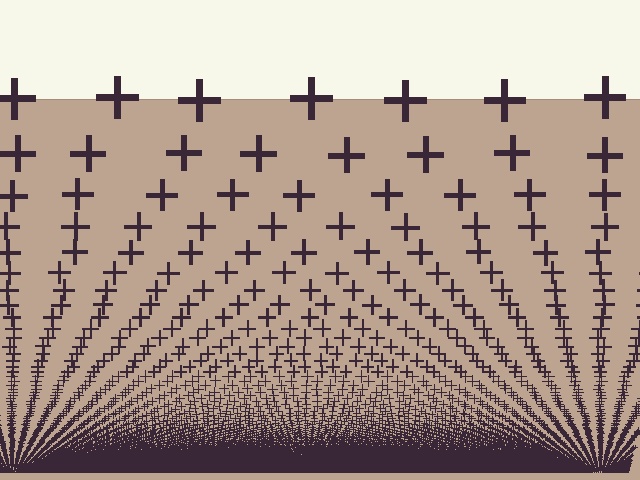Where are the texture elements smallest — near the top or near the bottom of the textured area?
Near the bottom.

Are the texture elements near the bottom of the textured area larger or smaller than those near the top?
Smaller. The gradient is inverted — elements near the bottom are smaller and denser.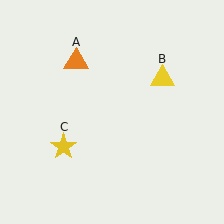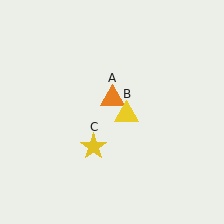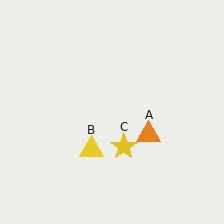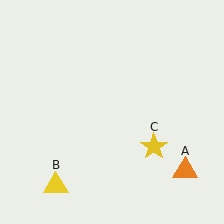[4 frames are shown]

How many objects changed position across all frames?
3 objects changed position: orange triangle (object A), yellow triangle (object B), yellow star (object C).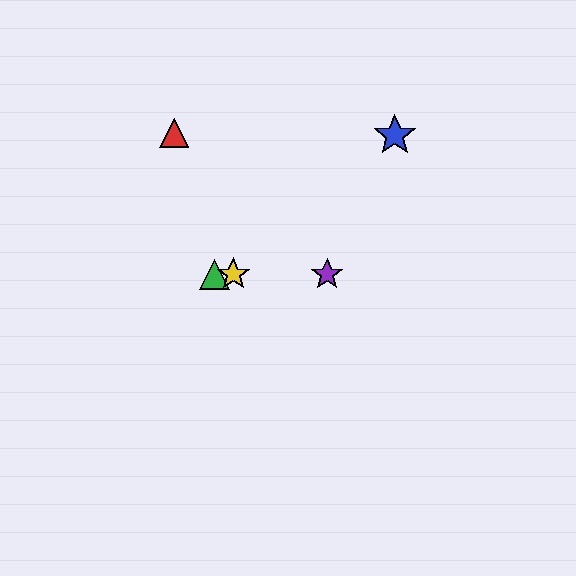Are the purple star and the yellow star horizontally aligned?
Yes, both are at y≈274.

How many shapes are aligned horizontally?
3 shapes (the green triangle, the yellow star, the purple star) are aligned horizontally.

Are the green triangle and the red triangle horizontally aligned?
No, the green triangle is at y≈274 and the red triangle is at y≈133.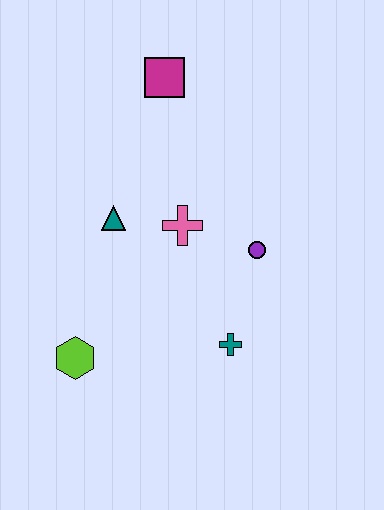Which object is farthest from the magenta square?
The lime hexagon is farthest from the magenta square.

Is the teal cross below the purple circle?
Yes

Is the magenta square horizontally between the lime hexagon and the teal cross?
Yes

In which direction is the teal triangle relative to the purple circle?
The teal triangle is to the left of the purple circle.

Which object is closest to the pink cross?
The teal triangle is closest to the pink cross.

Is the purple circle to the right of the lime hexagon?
Yes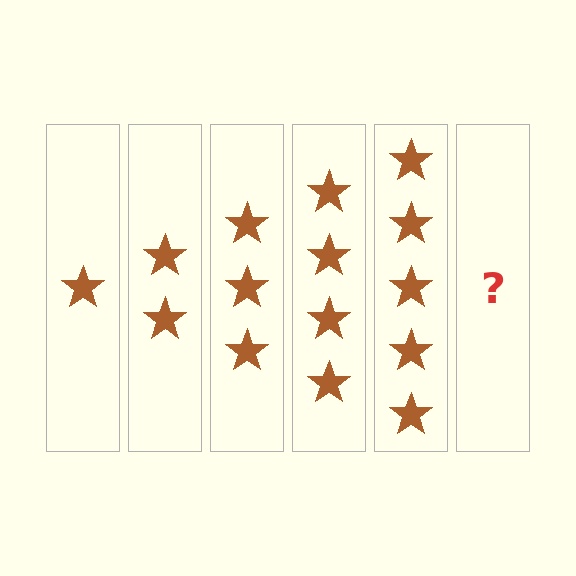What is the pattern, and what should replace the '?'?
The pattern is that each step adds one more star. The '?' should be 6 stars.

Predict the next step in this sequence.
The next step is 6 stars.